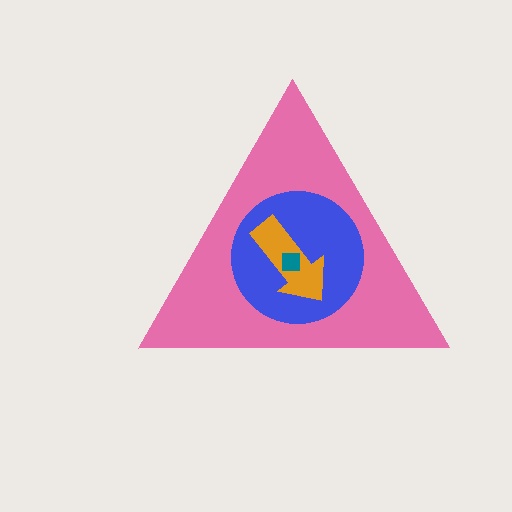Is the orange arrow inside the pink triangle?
Yes.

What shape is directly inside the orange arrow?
The teal square.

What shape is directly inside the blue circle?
The orange arrow.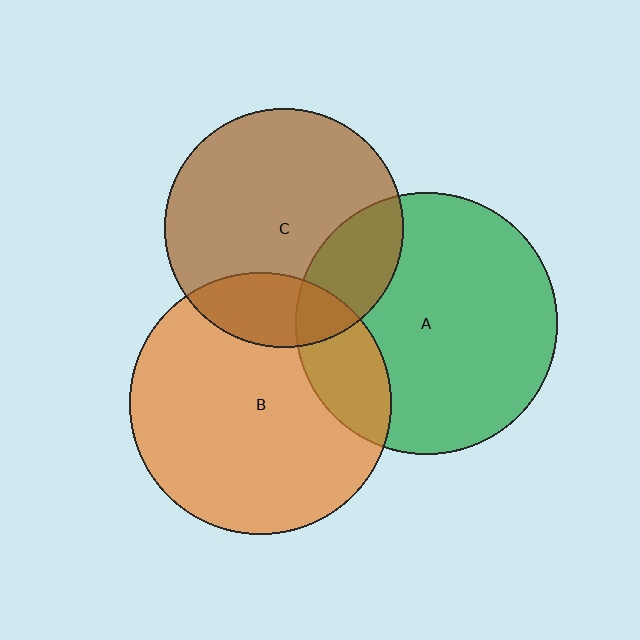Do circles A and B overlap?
Yes.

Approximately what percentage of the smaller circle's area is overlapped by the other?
Approximately 20%.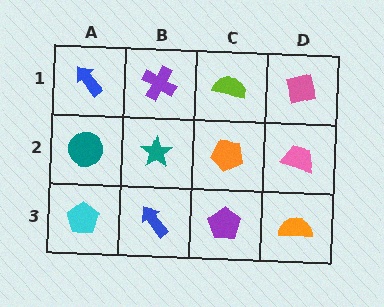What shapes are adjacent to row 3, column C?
An orange pentagon (row 2, column C), a blue arrow (row 3, column B), an orange semicircle (row 3, column D).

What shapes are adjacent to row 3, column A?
A teal circle (row 2, column A), a blue arrow (row 3, column B).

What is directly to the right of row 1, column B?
A lime semicircle.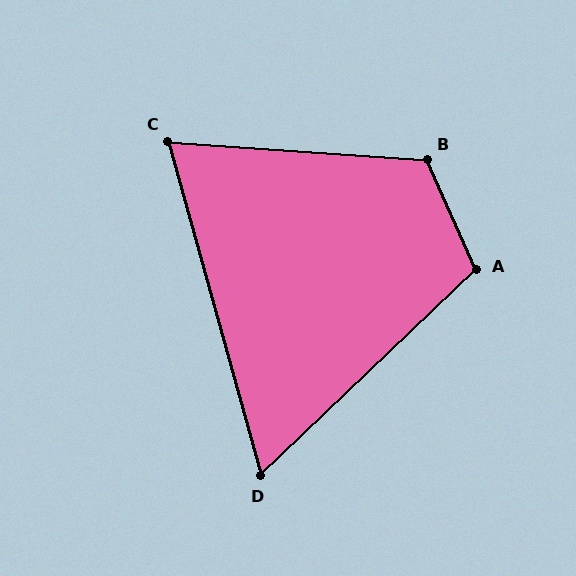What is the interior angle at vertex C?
Approximately 71 degrees (acute).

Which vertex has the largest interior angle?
B, at approximately 118 degrees.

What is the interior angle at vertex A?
Approximately 109 degrees (obtuse).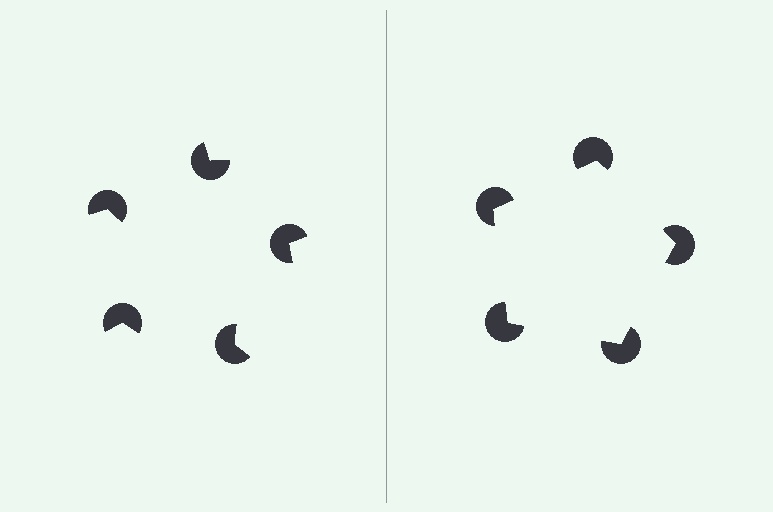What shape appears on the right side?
An illusory pentagon.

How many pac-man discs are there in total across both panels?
10 — 5 on each side.